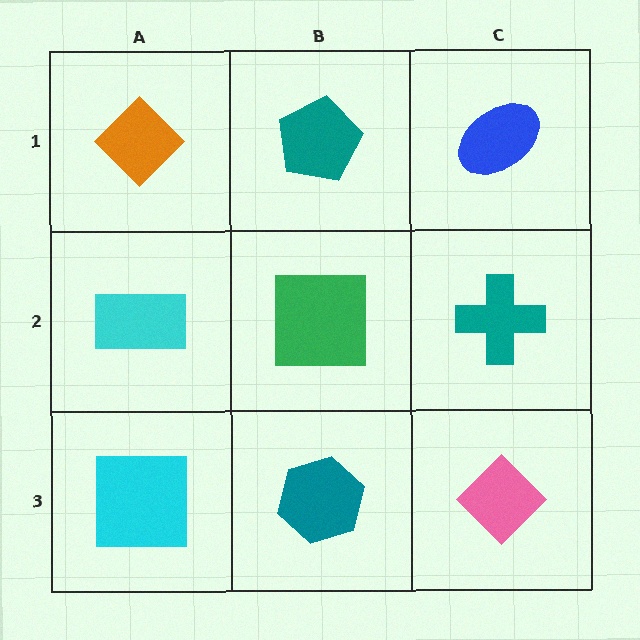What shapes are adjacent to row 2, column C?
A blue ellipse (row 1, column C), a pink diamond (row 3, column C), a green square (row 2, column B).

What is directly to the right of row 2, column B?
A teal cross.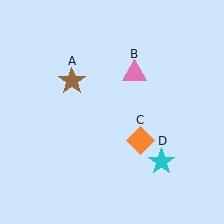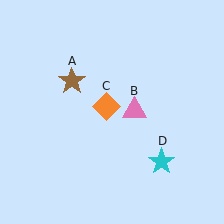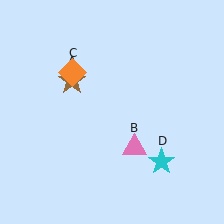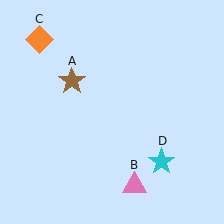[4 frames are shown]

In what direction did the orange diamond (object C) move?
The orange diamond (object C) moved up and to the left.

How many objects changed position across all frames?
2 objects changed position: pink triangle (object B), orange diamond (object C).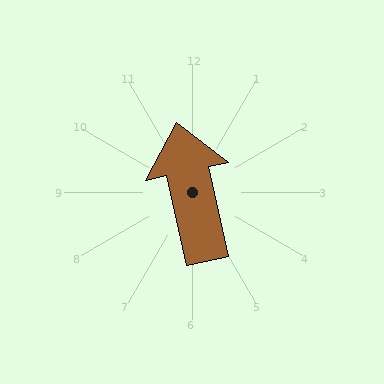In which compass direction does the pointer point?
North.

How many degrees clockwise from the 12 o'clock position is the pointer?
Approximately 347 degrees.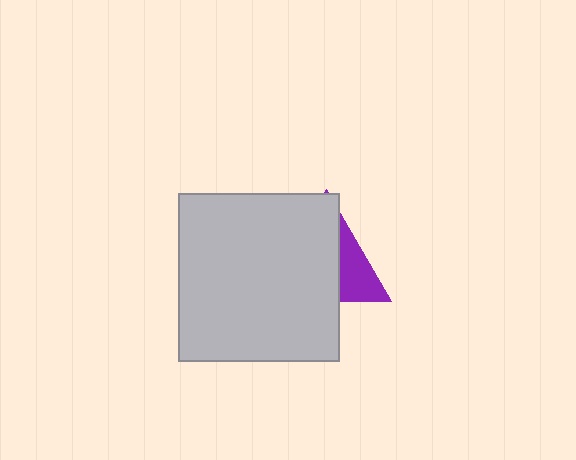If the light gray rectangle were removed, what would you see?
You would see the complete purple triangle.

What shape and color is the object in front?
The object in front is a light gray rectangle.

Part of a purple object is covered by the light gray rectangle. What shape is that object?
It is a triangle.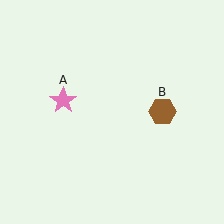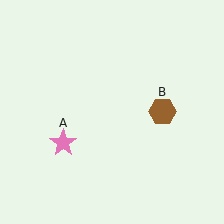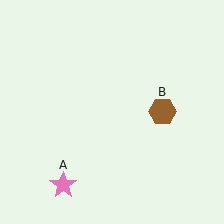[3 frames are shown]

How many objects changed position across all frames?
1 object changed position: pink star (object A).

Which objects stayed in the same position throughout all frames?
Brown hexagon (object B) remained stationary.